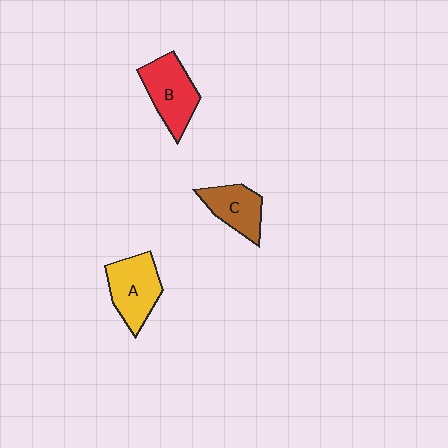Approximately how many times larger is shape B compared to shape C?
Approximately 1.3 times.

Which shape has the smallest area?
Shape C (brown).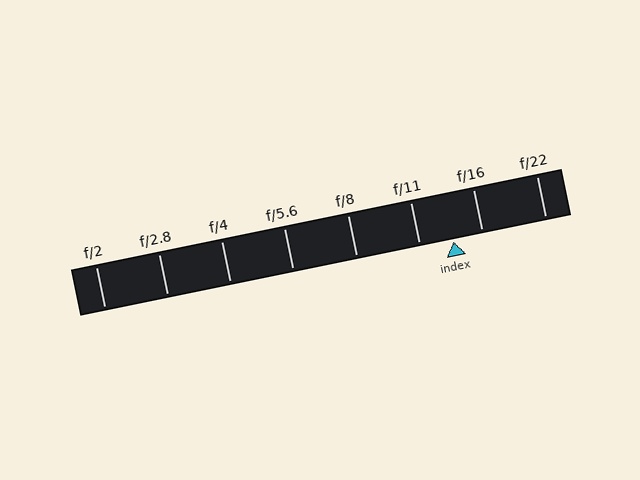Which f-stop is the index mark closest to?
The index mark is closest to f/16.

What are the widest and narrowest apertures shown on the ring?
The widest aperture shown is f/2 and the narrowest is f/22.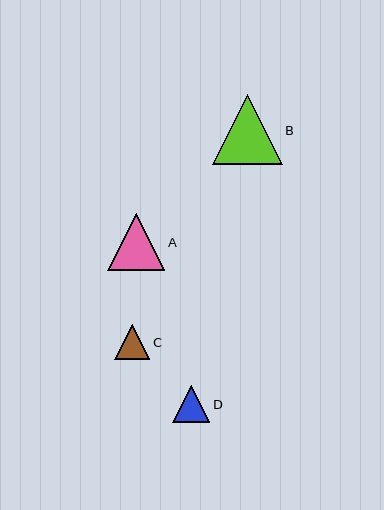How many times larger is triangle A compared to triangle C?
Triangle A is approximately 1.6 times the size of triangle C.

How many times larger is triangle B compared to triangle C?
Triangle B is approximately 2.0 times the size of triangle C.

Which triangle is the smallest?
Triangle C is the smallest with a size of approximately 35 pixels.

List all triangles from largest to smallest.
From largest to smallest: B, A, D, C.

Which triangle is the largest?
Triangle B is the largest with a size of approximately 70 pixels.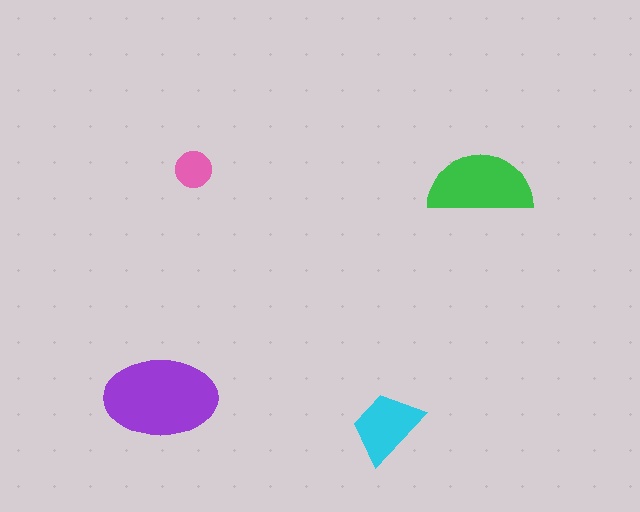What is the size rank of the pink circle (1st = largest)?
4th.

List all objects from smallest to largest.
The pink circle, the cyan trapezoid, the green semicircle, the purple ellipse.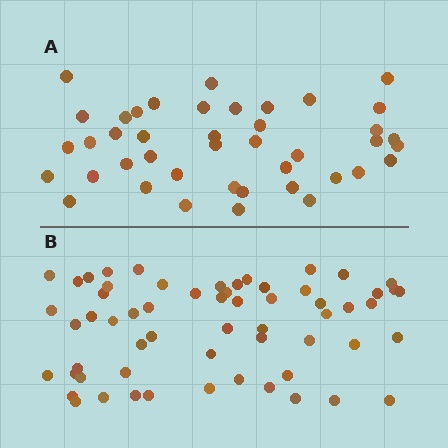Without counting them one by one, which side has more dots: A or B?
Region B (the bottom region) has more dots.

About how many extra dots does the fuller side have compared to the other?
Region B has approximately 20 more dots than region A.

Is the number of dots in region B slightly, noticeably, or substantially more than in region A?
Region B has noticeably more, but not dramatically so. The ratio is roughly 1.4 to 1.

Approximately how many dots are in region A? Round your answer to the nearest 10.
About 40 dots. (The exact count is 42, which rounds to 40.)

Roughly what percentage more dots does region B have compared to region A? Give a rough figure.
About 45% more.